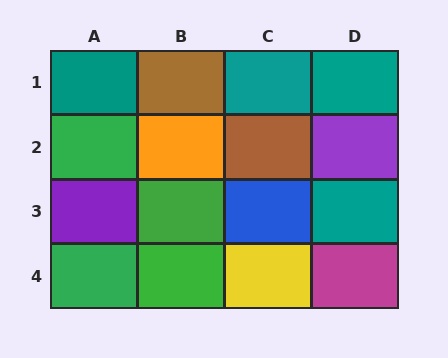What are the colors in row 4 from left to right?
Green, green, yellow, magenta.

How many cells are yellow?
1 cell is yellow.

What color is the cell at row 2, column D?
Purple.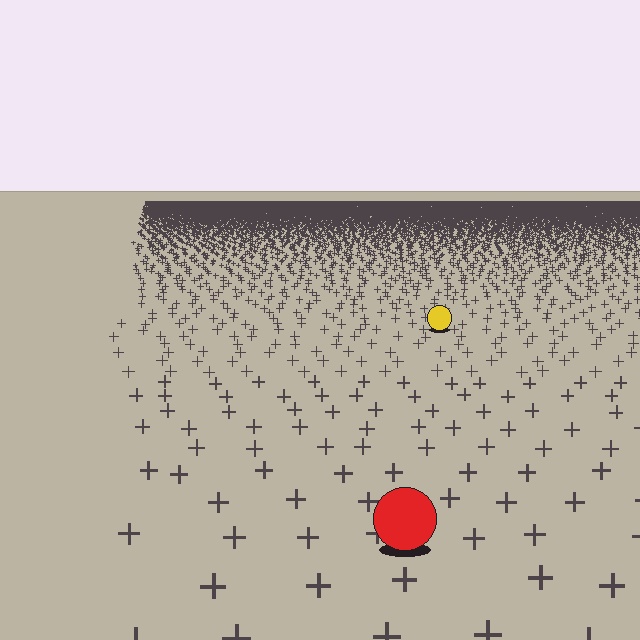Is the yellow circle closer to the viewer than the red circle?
No. The red circle is closer — you can tell from the texture gradient: the ground texture is coarser near it.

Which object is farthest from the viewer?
The yellow circle is farthest from the viewer. It appears smaller and the ground texture around it is denser.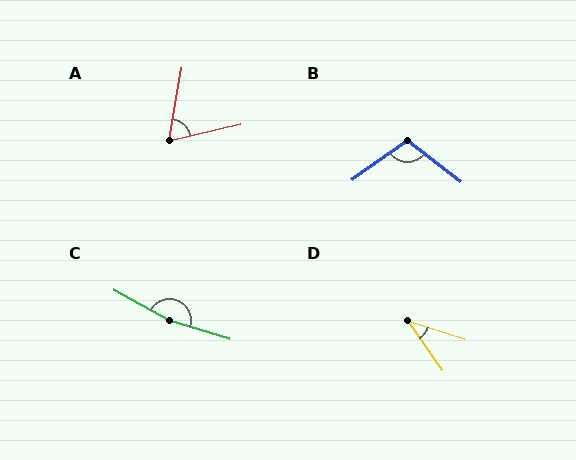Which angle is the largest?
C, at approximately 169 degrees.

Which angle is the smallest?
D, at approximately 38 degrees.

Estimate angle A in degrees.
Approximately 67 degrees.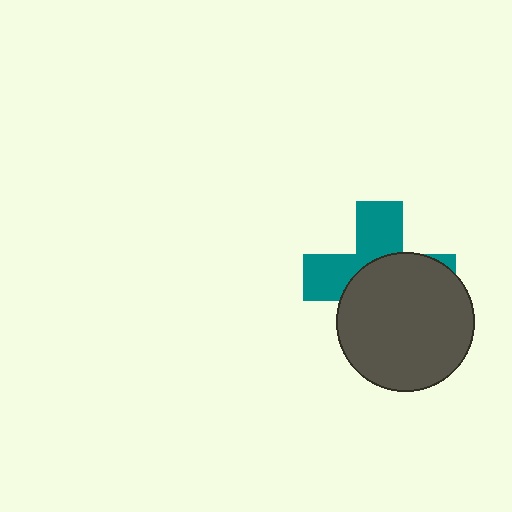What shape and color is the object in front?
The object in front is a dark gray circle.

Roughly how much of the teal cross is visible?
A small part of it is visible (roughly 43%).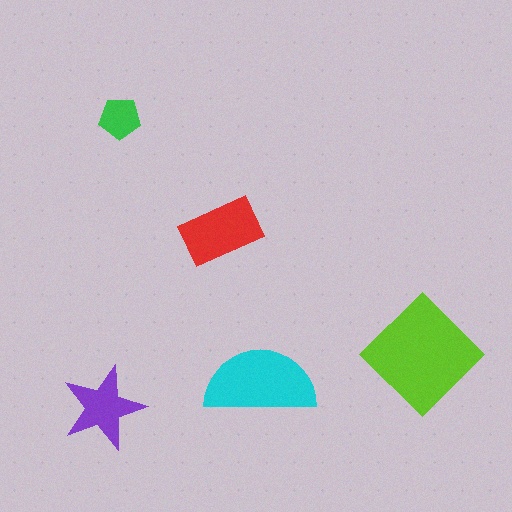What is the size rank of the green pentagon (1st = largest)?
5th.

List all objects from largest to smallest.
The lime diamond, the cyan semicircle, the red rectangle, the purple star, the green pentagon.